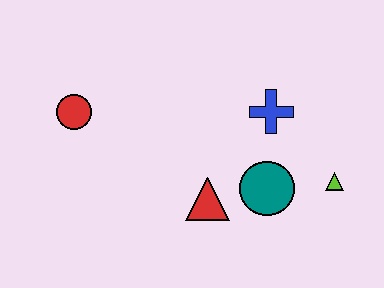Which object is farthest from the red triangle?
The red circle is farthest from the red triangle.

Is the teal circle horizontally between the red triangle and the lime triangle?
Yes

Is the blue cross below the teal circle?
No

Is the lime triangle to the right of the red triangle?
Yes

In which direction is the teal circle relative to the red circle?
The teal circle is to the right of the red circle.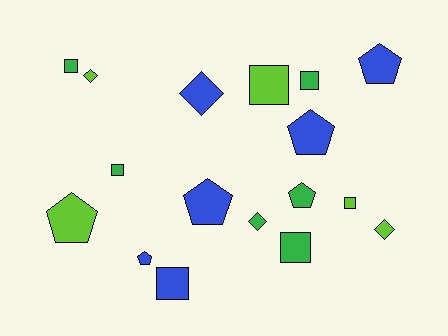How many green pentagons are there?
There is 1 green pentagon.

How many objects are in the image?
There are 17 objects.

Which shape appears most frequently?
Square, with 7 objects.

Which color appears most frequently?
Blue, with 6 objects.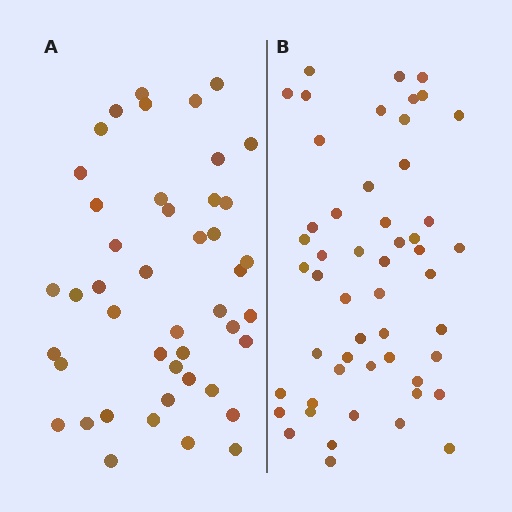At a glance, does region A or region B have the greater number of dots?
Region B (the right region) has more dots.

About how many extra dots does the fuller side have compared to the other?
Region B has roughly 8 or so more dots than region A.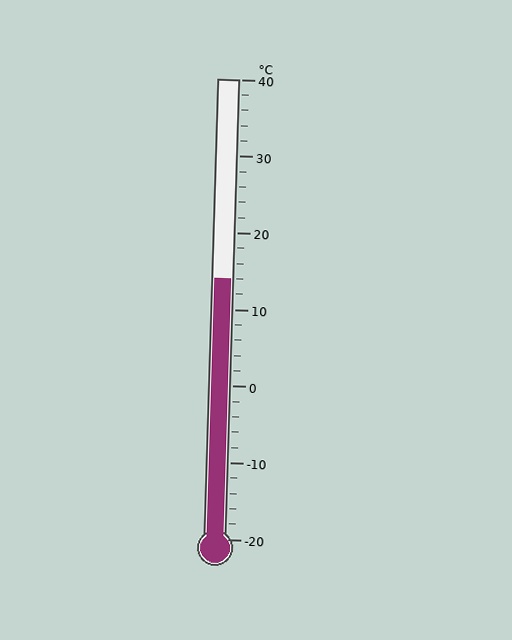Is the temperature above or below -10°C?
The temperature is above -10°C.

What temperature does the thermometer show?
The thermometer shows approximately 14°C.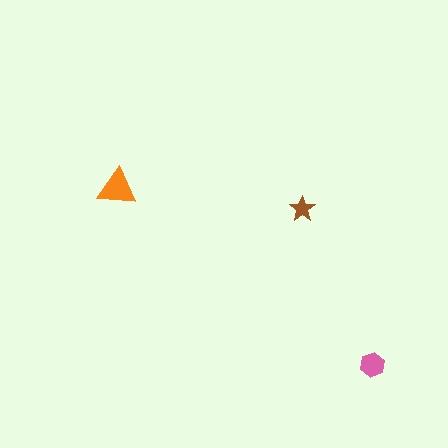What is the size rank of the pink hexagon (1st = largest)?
2nd.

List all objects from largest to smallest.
The orange triangle, the pink hexagon, the brown star.